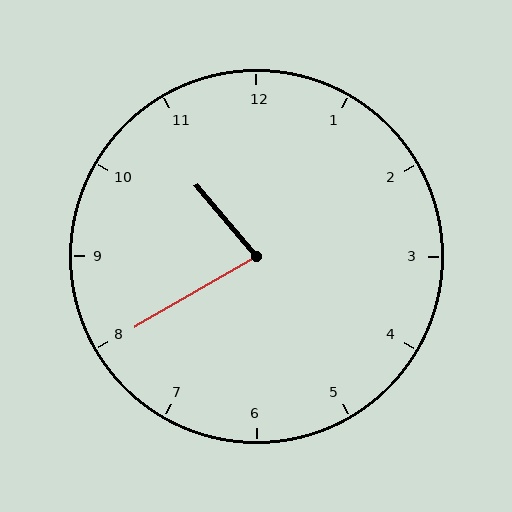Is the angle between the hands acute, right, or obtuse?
It is acute.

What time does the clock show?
10:40.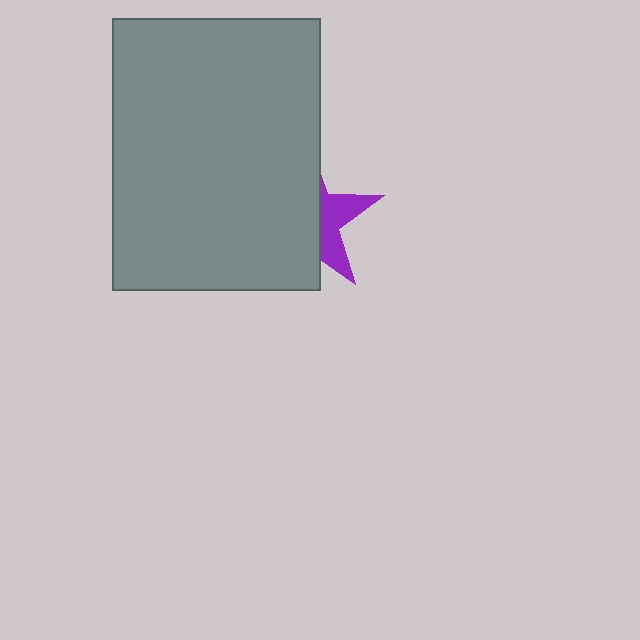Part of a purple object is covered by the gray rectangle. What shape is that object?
It is a star.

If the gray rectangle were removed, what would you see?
You would see the complete purple star.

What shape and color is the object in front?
The object in front is a gray rectangle.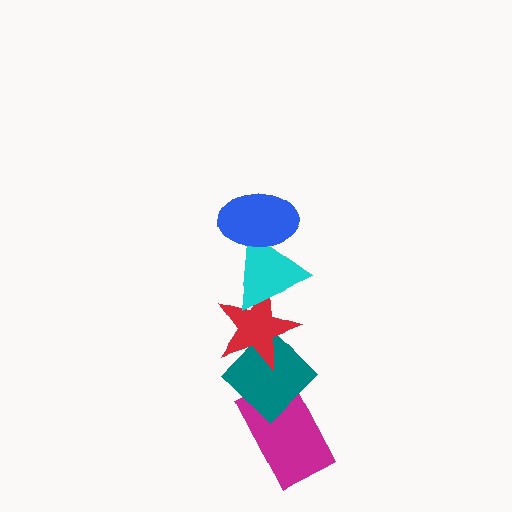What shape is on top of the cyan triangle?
The blue ellipse is on top of the cyan triangle.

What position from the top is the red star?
The red star is 3rd from the top.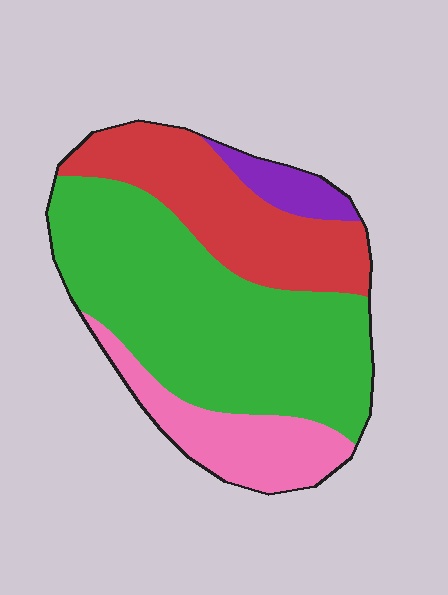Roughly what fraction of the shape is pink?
Pink takes up about one sixth (1/6) of the shape.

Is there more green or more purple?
Green.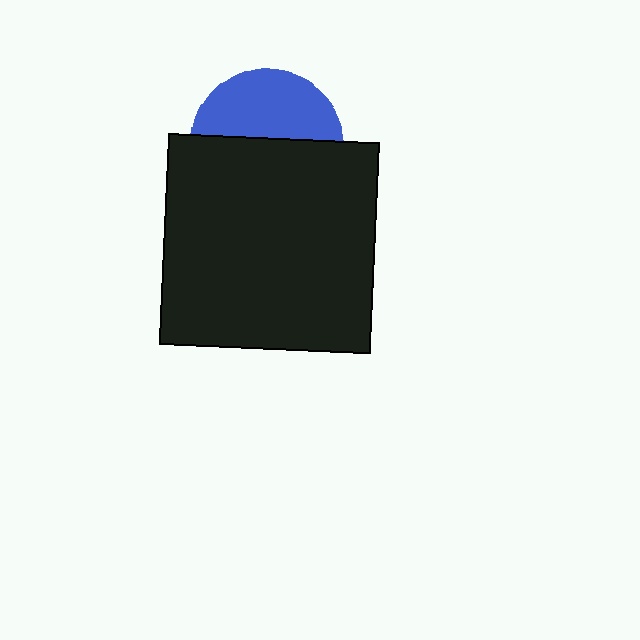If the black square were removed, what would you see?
You would see the complete blue circle.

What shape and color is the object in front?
The object in front is a black square.